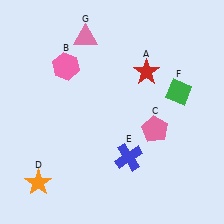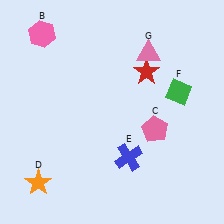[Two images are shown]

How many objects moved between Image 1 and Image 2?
2 objects moved between the two images.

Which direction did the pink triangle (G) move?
The pink triangle (G) moved right.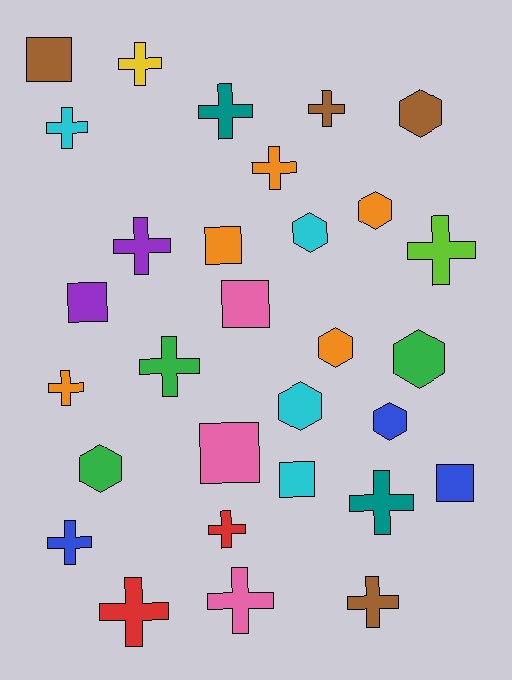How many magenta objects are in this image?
There are no magenta objects.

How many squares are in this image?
There are 7 squares.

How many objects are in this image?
There are 30 objects.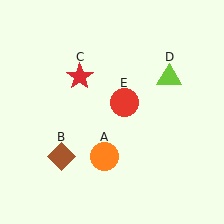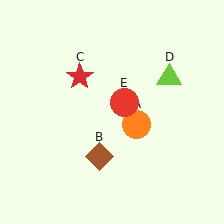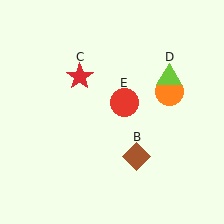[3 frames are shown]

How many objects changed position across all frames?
2 objects changed position: orange circle (object A), brown diamond (object B).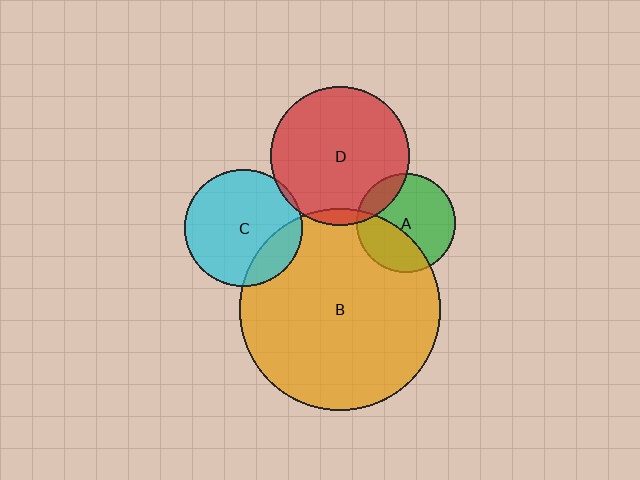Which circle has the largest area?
Circle B (orange).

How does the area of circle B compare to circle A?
Approximately 4.1 times.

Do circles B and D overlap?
Yes.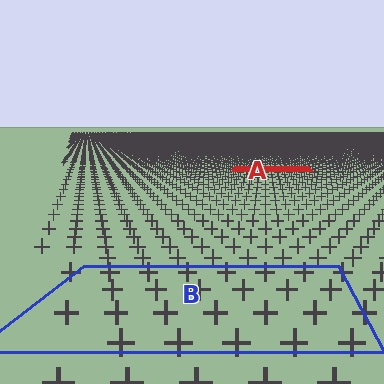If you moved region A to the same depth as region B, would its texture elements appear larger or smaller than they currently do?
They would appear larger. At a closer depth, the same texture elements are projected at a bigger on-screen size.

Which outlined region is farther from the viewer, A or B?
Region A is farther from the viewer — the texture elements inside it appear smaller and more densely packed.